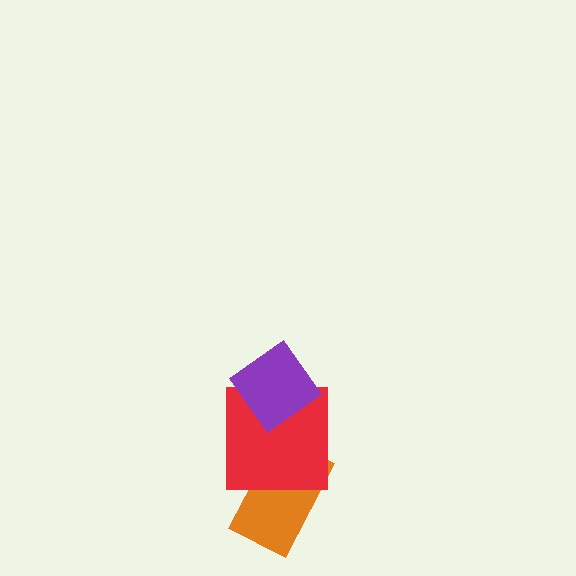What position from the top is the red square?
The red square is 2nd from the top.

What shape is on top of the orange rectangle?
The red square is on top of the orange rectangle.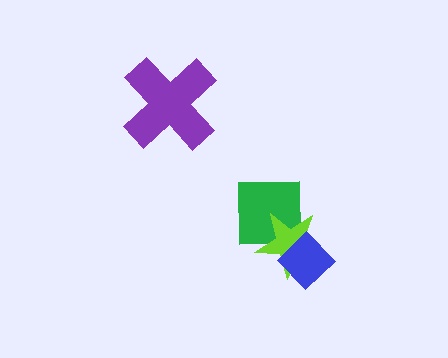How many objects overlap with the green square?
2 objects overlap with the green square.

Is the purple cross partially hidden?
No, no other shape covers it.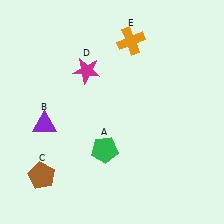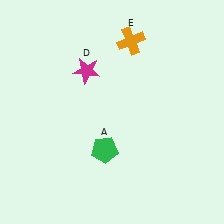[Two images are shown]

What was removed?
The brown pentagon (C), the purple triangle (B) were removed in Image 2.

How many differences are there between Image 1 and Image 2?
There are 2 differences between the two images.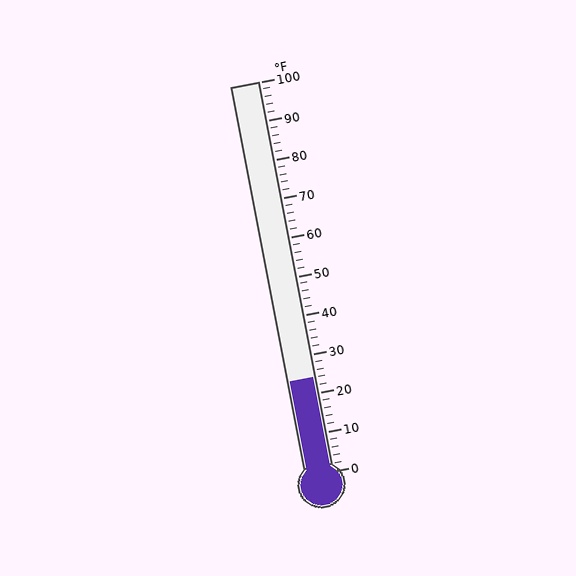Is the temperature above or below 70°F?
The temperature is below 70°F.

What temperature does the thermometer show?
The thermometer shows approximately 24°F.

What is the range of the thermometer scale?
The thermometer scale ranges from 0°F to 100°F.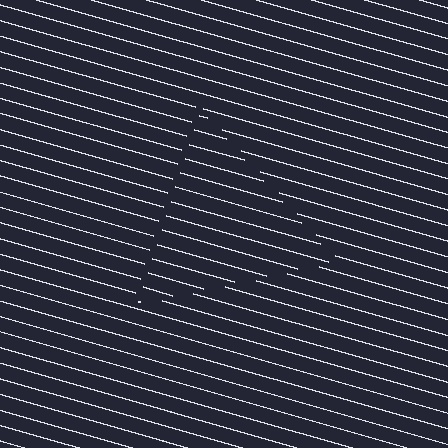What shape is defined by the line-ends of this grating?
An illusory triangle. The interior of the shape contains the same grating, shifted by half a period — the contour is defined by the phase discontinuity where line-ends from the inner and outer gratings abut.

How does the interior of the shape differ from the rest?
The interior of the shape contains the same grating, shifted by half a period — the contour is defined by the phase discontinuity where line-ends from the inner and outer gratings abut.